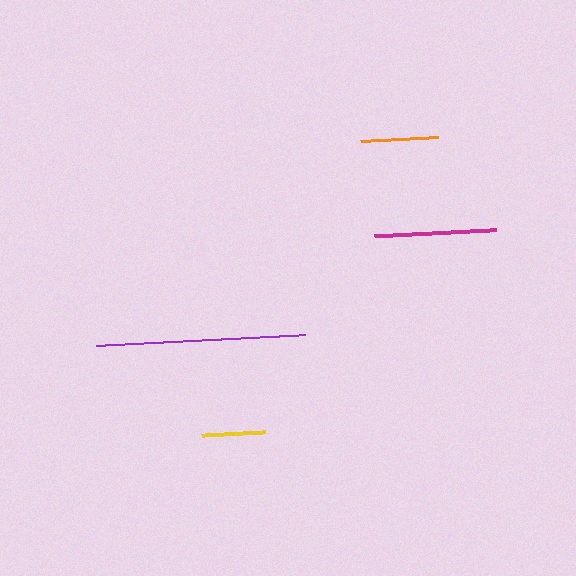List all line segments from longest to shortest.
From longest to shortest: purple, magenta, orange, yellow.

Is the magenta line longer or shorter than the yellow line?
The magenta line is longer than the yellow line.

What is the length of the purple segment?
The purple segment is approximately 210 pixels long.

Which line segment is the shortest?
The yellow line is the shortest at approximately 63 pixels.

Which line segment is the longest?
The purple line is the longest at approximately 210 pixels.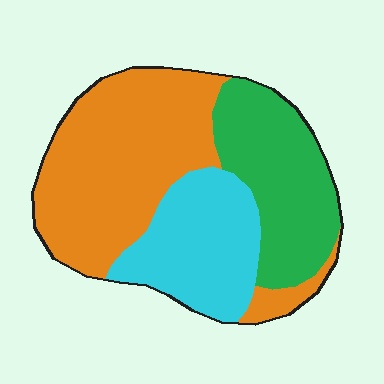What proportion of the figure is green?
Green takes up between a sixth and a third of the figure.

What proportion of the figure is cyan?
Cyan takes up about one quarter (1/4) of the figure.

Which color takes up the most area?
Orange, at roughly 45%.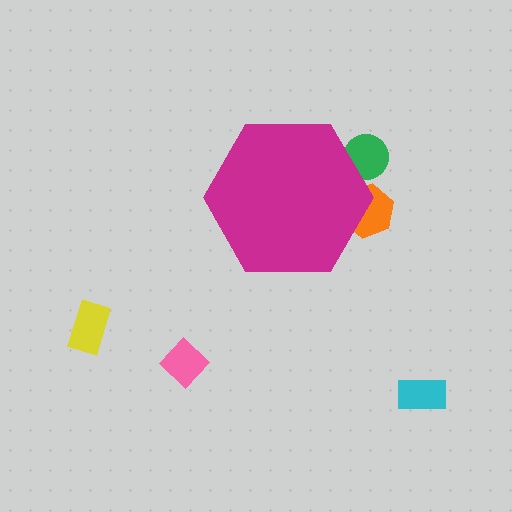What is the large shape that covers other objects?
A magenta hexagon.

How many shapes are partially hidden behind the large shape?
2 shapes are partially hidden.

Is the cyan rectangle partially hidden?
No, the cyan rectangle is fully visible.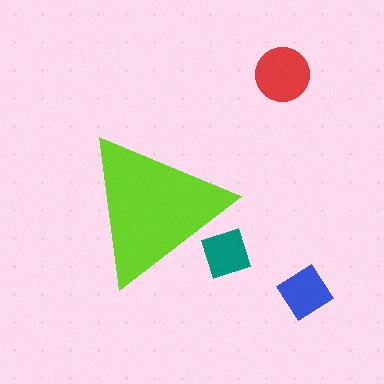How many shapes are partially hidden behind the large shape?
1 shape is partially hidden.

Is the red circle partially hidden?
No, the red circle is fully visible.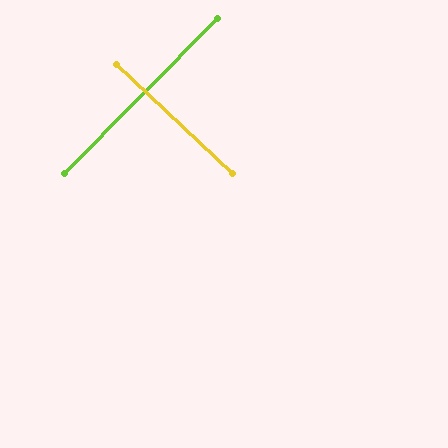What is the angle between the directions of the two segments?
Approximately 89 degrees.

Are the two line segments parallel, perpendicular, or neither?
Perpendicular — they meet at approximately 89°.